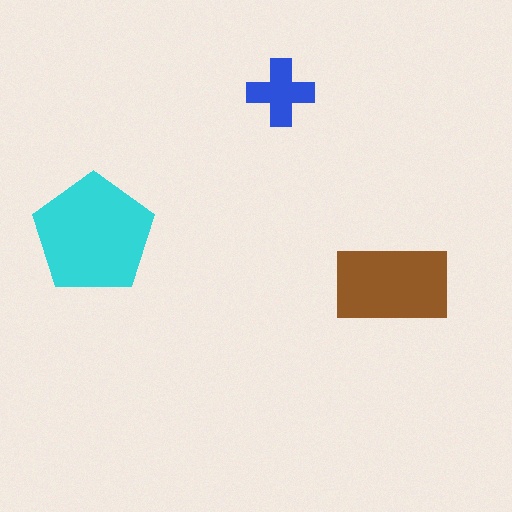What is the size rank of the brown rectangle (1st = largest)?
2nd.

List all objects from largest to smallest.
The cyan pentagon, the brown rectangle, the blue cross.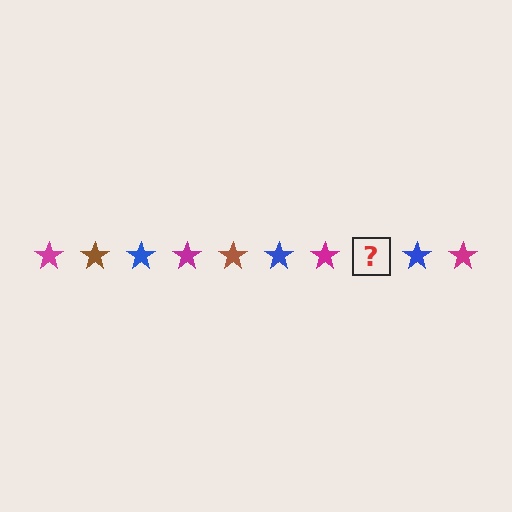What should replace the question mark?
The question mark should be replaced with a brown star.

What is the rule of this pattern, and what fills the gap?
The rule is that the pattern cycles through magenta, brown, blue stars. The gap should be filled with a brown star.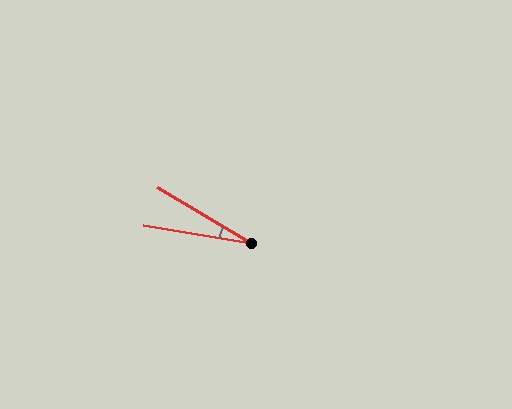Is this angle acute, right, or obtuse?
It is acute.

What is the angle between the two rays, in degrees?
Approximately 22 degrees.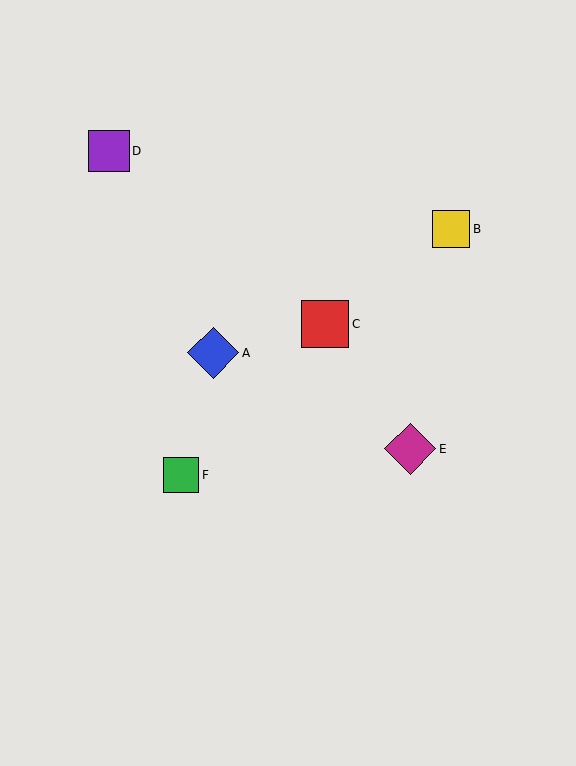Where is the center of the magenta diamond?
The center of the magenta diamond is at (410, 449).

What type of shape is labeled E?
Shape E is a magenta diamond.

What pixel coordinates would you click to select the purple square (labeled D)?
Click at (109, 151) to select the purple square D.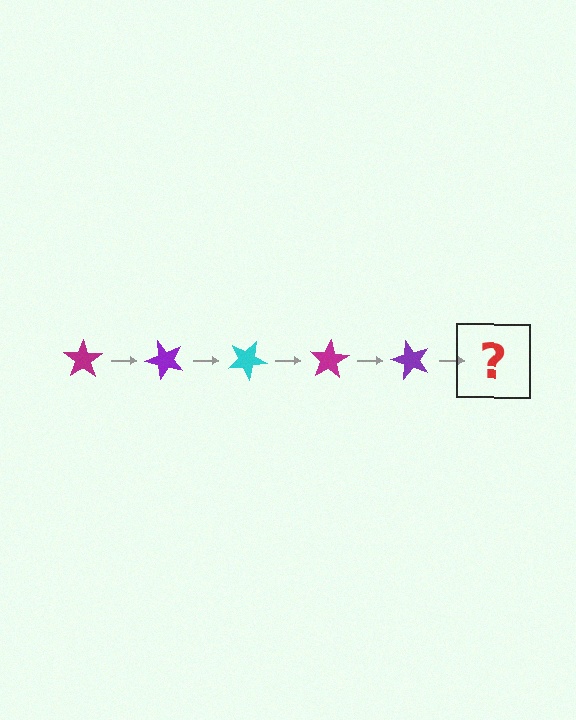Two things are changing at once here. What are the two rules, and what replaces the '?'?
The two rules are that it rotates 50 degrees each step and the color cycles through magenta, purple, and cyan. The '?' should be a cyan star, rotated 250 degrees from the start.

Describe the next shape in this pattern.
It should be a cyan star, rotated 250 degrees from the start.